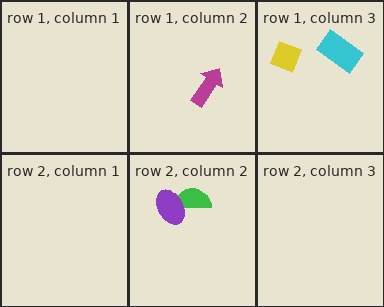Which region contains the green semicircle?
The row 2, column 2 region.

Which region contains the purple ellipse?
The row 2, column 2 region.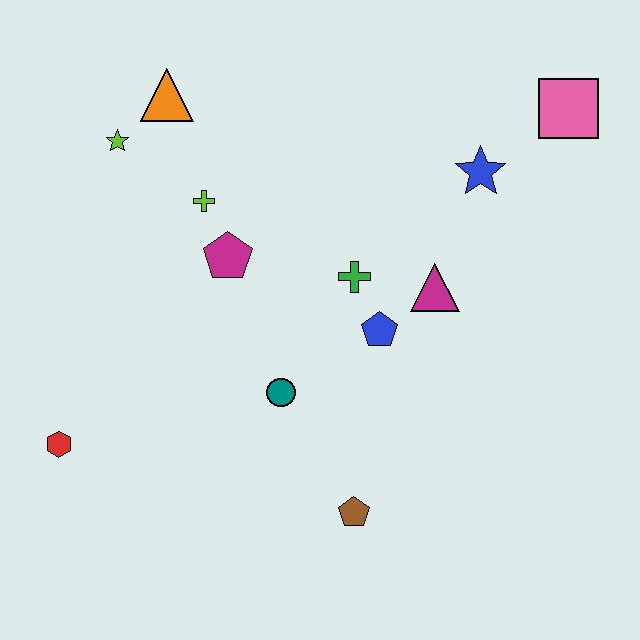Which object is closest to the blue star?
The pink square is closest to the blue star.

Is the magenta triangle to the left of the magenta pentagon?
No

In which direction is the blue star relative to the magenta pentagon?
The blue star is to the right of the magenta pentagon.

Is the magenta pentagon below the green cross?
No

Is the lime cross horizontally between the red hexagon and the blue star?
Yes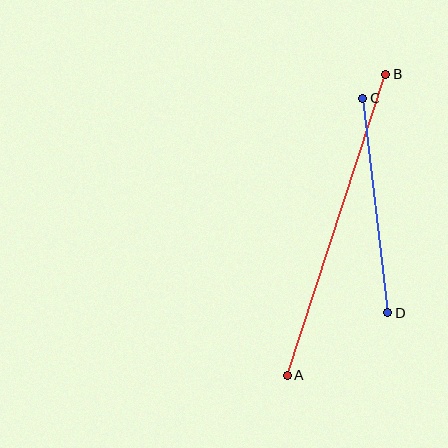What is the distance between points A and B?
The distance is approximately 317 pixels.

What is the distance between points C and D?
The distance is approximately 216 pixels.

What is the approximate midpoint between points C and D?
The midpoint is at approximately (375, 206) pixels.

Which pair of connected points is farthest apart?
Points A and B are farthest apart.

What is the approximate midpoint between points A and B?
The midpoint is at approximately (337, 225) pixels.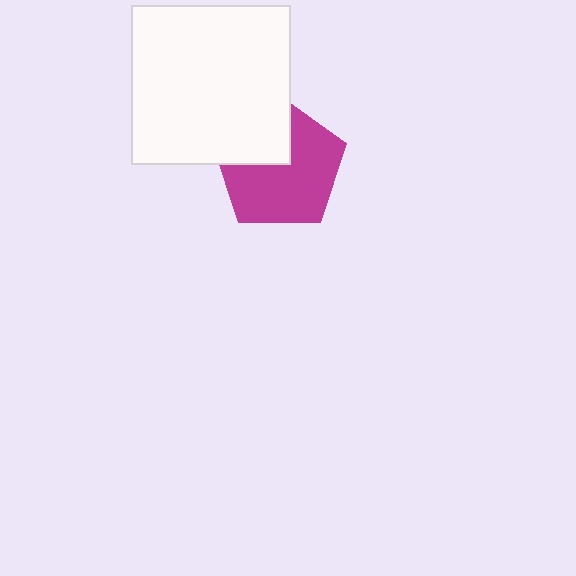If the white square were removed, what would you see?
You would see the complete magenta pentagon.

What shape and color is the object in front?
The object in front is a white square.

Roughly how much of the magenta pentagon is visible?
Most of it is visible (roughly 68%).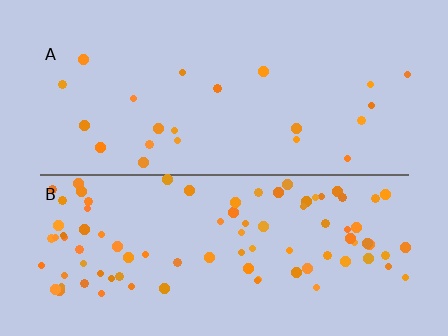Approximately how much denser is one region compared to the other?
Approximately 4.1× — region B over region A.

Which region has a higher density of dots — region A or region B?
B (the bottom).